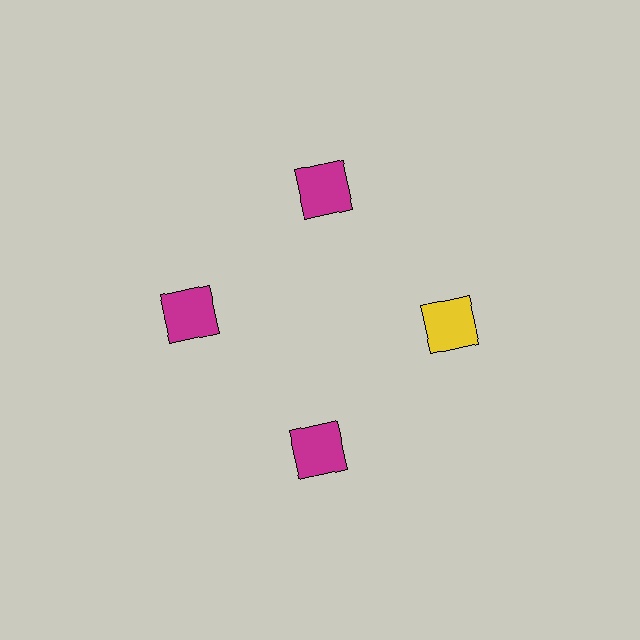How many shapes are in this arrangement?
There are 4 shapes arranged in a ring pattern.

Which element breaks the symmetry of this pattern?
The yellow square at roughly the 3 o'clock position breaks the symmetry. All other shapes are magenta squares.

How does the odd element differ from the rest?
It has a different color: yellow instead of magenta.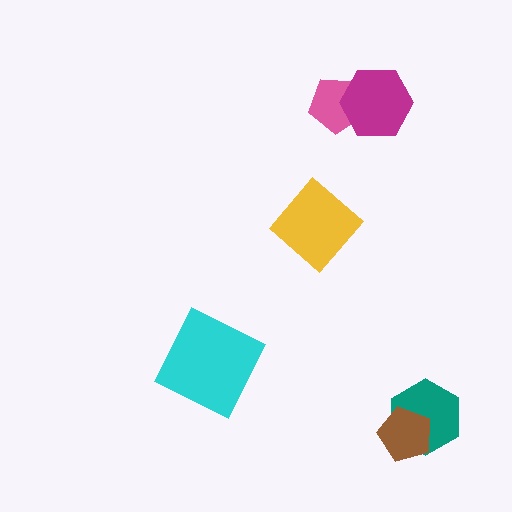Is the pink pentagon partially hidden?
Yes, it is partially covered by another shape.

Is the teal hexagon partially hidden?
Yes, it is partially covered by another shape.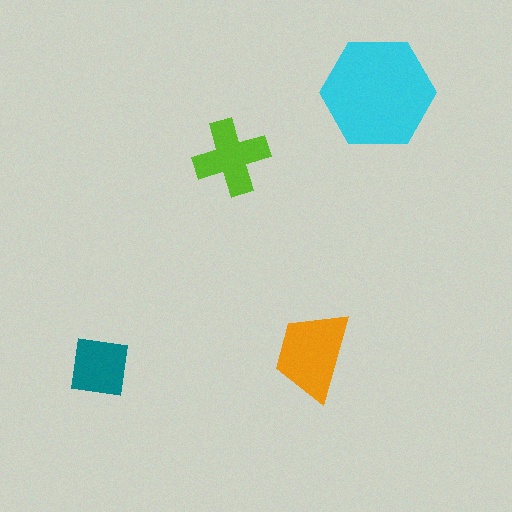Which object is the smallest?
The teal square.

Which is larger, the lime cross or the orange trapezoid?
The orange trapezoid.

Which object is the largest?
The cyan hexagon.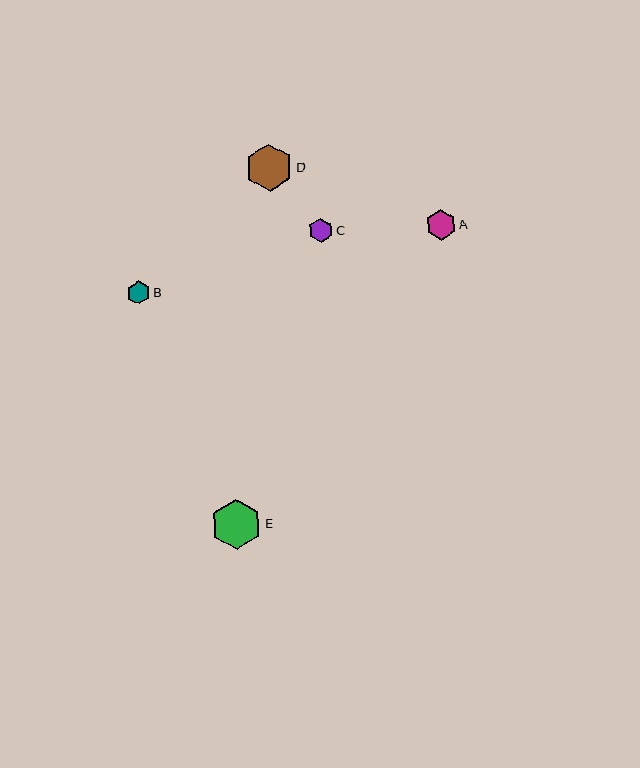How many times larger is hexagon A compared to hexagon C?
Hexagon A is approximately 1.2 times the size of hexagon C.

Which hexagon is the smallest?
Hexagon B is the smallest with a size of approximately 24 pixels.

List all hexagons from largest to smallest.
From largest to smallest: E, D, A, C, B.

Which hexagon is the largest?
Hexagon E is the largest with a size of approximately 50 pixels.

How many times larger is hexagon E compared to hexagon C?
Hexagon E is approximately 2.1 times the size of hexagon C.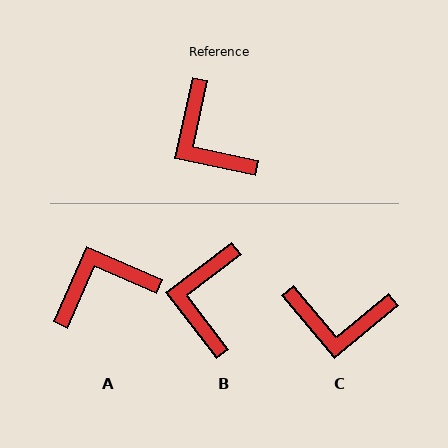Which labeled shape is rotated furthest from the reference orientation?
A, about 101 degrees away.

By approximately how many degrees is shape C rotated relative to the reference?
Approximately 52 degrees counter-clockwise.